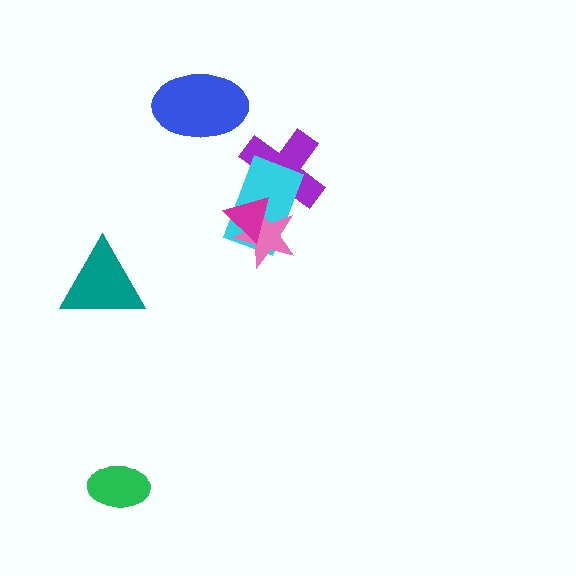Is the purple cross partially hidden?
Yes, it is partially covered by another shape.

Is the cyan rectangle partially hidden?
Yes, it is partially covered by another shape.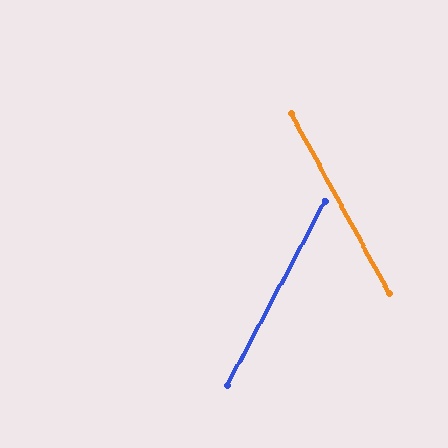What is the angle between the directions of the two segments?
Approximately 56 degrees.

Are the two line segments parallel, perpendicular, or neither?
Neither parallel nor perpendicular — they differ by about 56°.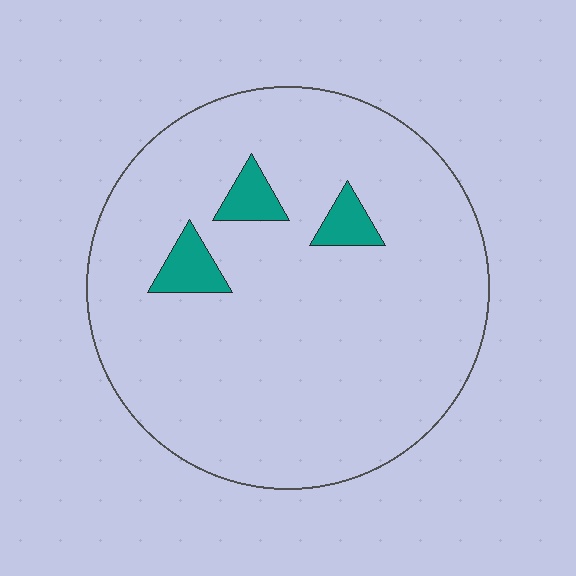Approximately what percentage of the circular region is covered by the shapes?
Approximately 5%.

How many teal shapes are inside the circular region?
3.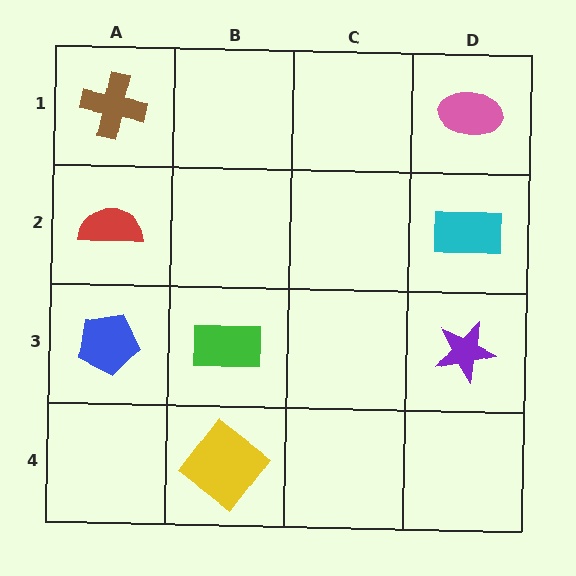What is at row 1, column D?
A pink ellipse.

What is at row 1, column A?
A brown cross.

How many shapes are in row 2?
2 shapes.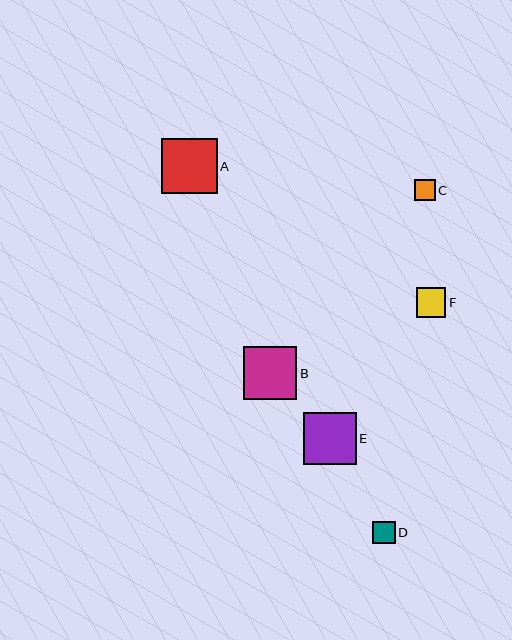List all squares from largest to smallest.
From largest to smallest: A, B, E, F, D, C.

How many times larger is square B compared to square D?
Square B is approximately 2.3 times the size of square D.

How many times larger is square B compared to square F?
Square B is approximately 1.8 times the size of square F.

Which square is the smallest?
Square C is the smallest with a size of approximately 21 pixels.